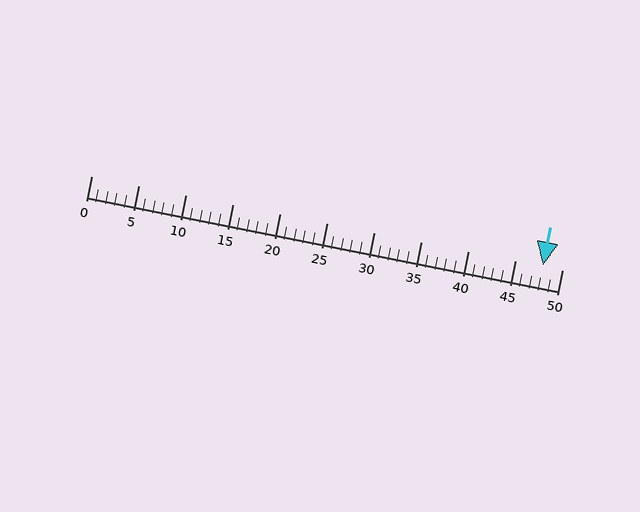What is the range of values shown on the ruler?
The ruler shows values from 0 to 50.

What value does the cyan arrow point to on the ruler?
The cyan arrow points to approximately 48.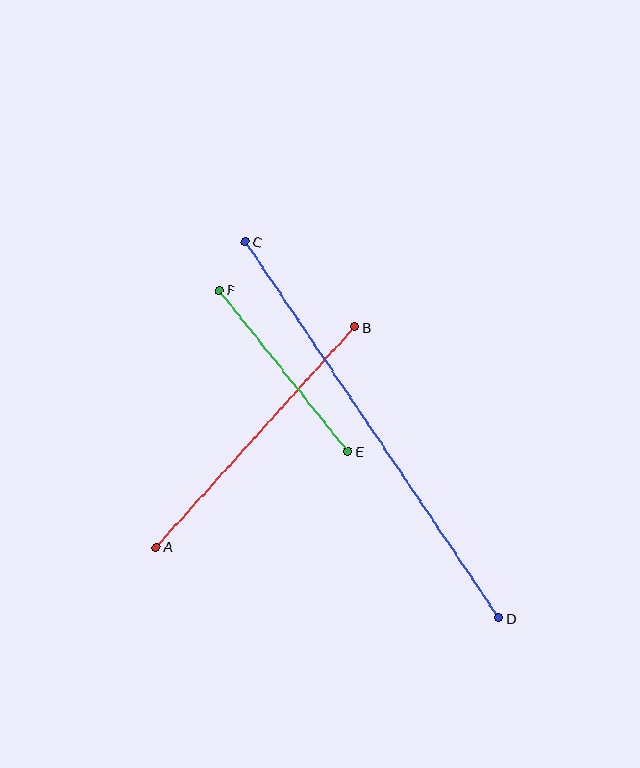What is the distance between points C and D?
The distance is approximately 454 pixels.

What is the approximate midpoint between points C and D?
The midpoint is at approximately (372, 430) pixels.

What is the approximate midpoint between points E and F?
The midpoint is at approximately (284, 371) pixels.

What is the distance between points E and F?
The distance is approximately 206 pixels.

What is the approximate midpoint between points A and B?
The midpoint is at approximately (256, 437) pixels.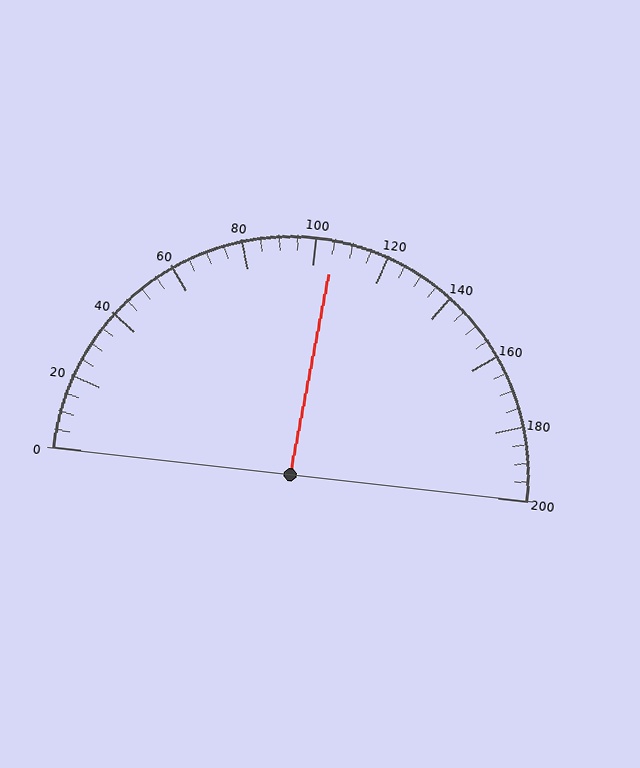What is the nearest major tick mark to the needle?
The nearest major tick mark is 100.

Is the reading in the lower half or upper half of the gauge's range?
The reading is in the upper half of the range (0 to 200).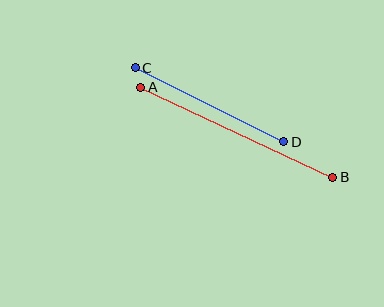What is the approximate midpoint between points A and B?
The midpoint is at approximately (237, 132) pixels.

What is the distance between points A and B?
The distance is approximately 212 pixels.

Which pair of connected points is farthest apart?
Points A and B are farthest apart.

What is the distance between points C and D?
The distance is approximately 166 pixels.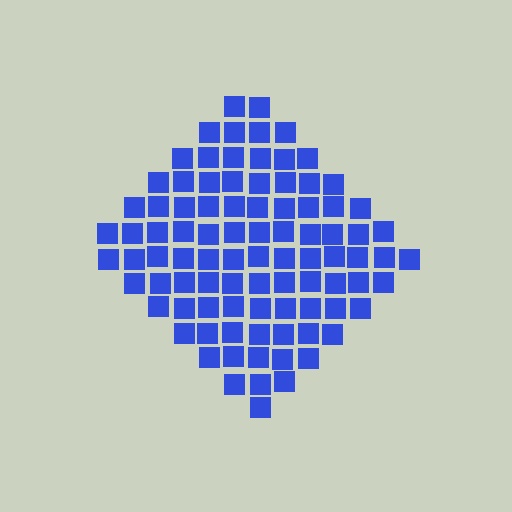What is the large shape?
The large shape is a diamond.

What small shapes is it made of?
It is made of small squares.